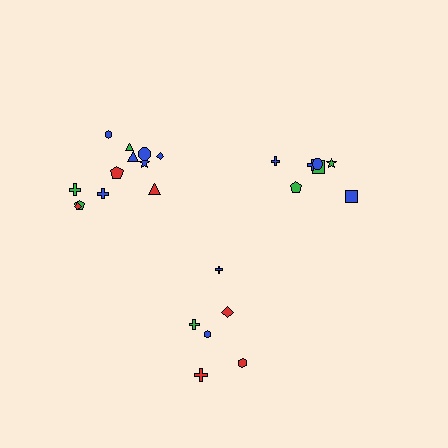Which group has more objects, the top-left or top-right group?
The top-left group.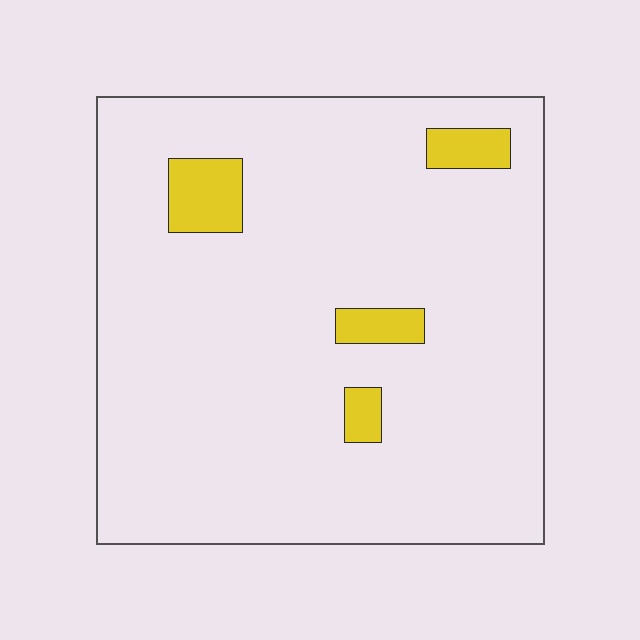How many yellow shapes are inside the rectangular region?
4.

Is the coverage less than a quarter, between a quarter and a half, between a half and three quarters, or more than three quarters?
Less than a quarter.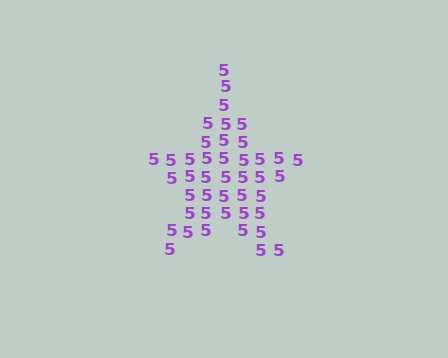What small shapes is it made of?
It is made of small digit 5's.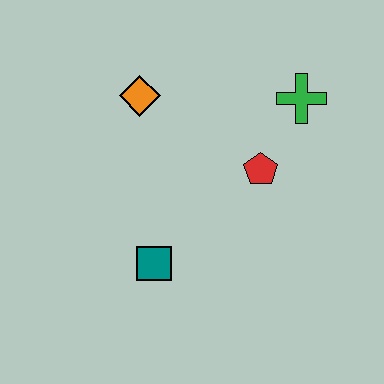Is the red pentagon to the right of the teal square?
Yes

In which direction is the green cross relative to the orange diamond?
The green cross is to the right of the orange diamond.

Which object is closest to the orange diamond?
The red pentagon is closest to the orange diamond.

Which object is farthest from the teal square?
The green cross is farthest from the teal square.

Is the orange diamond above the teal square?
Yes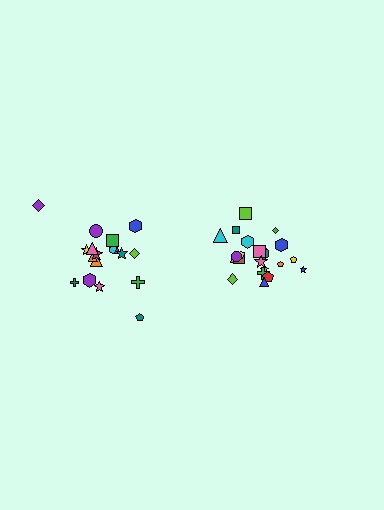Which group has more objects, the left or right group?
The right group.